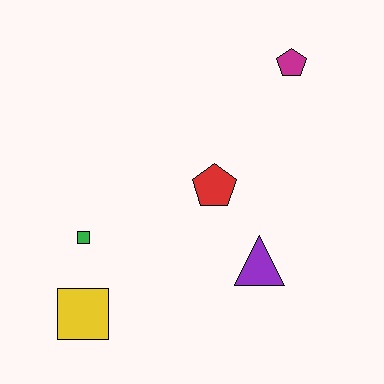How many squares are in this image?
There are 2 squares.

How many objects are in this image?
There are 5 objects.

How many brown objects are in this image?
There are no brown objects.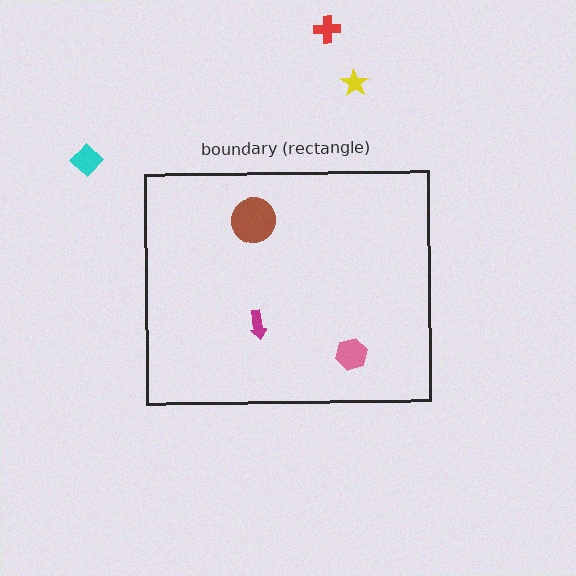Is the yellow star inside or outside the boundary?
Outside.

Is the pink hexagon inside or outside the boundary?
Inside.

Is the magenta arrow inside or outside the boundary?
Inside.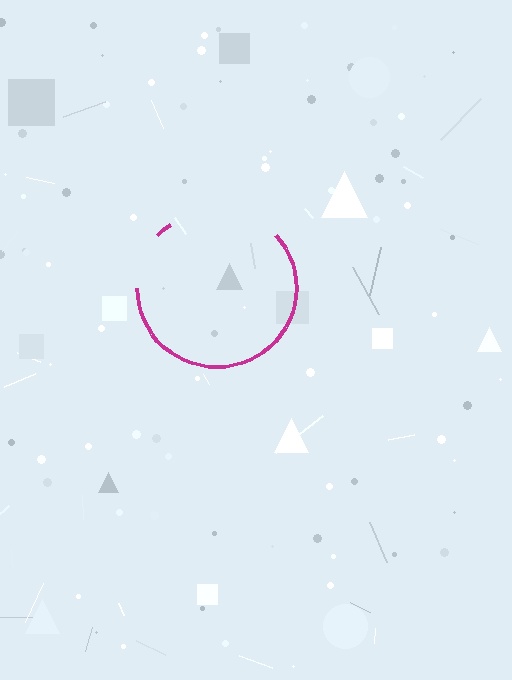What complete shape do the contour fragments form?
The contour fragments form a circle.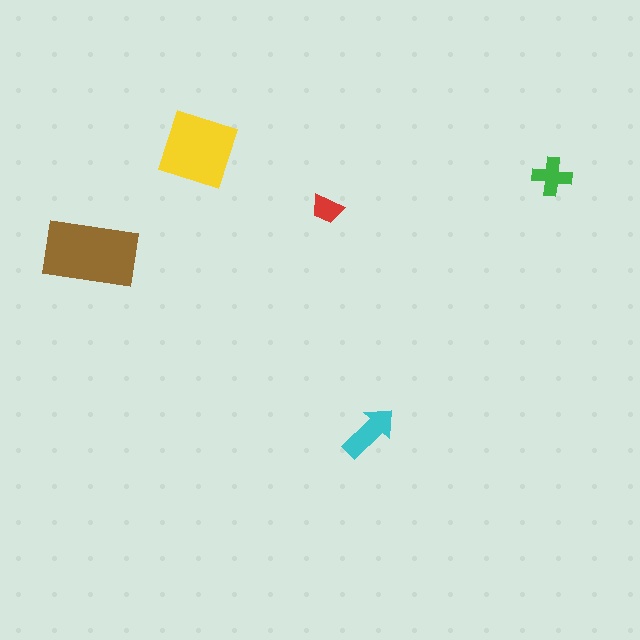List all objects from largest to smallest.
The brown rectangle, the yellow diamond, the cyan arrow, the green cross, the red trapezoid.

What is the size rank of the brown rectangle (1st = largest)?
1st.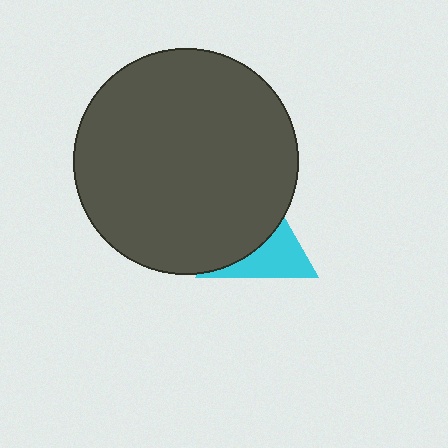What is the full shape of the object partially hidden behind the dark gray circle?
The partially hidden object is a cyan triangle.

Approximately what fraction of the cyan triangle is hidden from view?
Roughly 56% of the cyan triangle is hidden behind the dark gray circle.